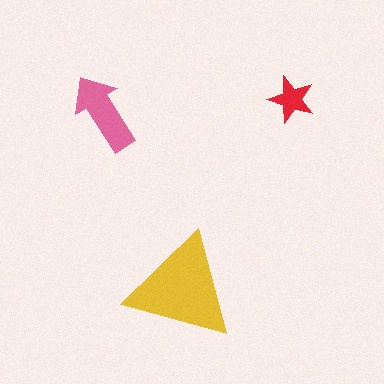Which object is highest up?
The red star is topmost.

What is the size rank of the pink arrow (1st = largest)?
2nd.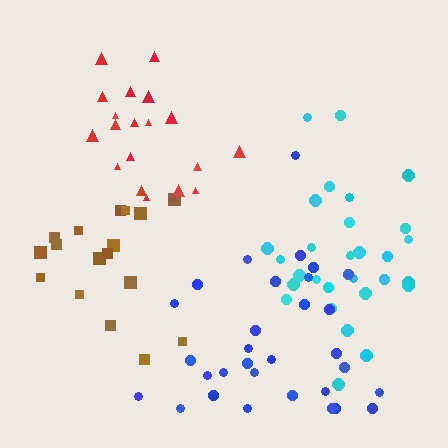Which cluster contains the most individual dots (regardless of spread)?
Blue (31).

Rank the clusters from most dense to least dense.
brown, blue, cyan, red.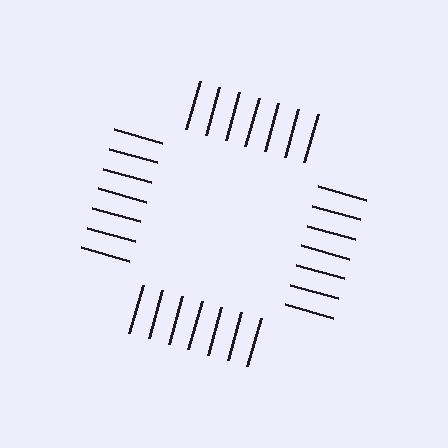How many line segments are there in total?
28 — 7 along each of the 4 edges.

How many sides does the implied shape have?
4 sides — the line-ends trace a square.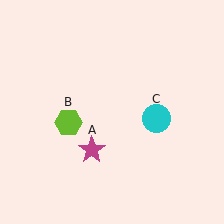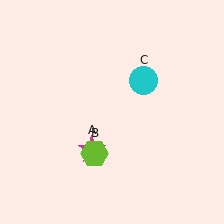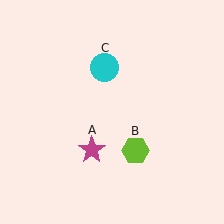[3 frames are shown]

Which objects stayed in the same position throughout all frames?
Magenta star (object A) remained stationary.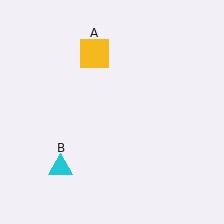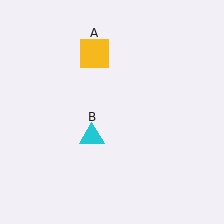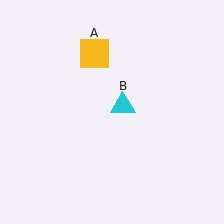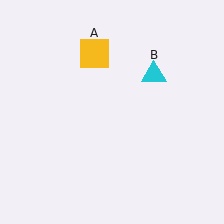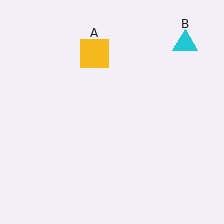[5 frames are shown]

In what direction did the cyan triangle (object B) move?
The cyan triangle (object B) moved up and to the right.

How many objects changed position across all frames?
1 object changed position: cyan triangle (object B).